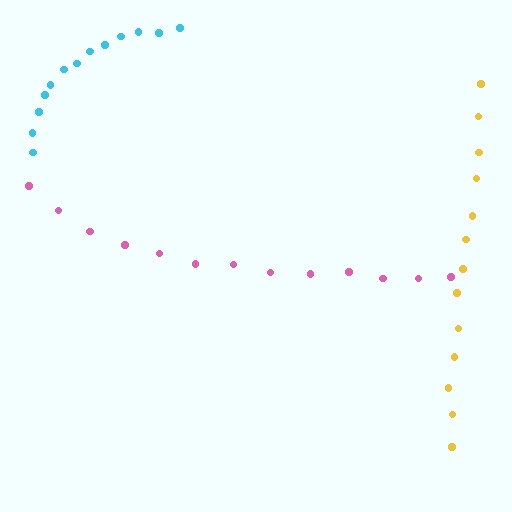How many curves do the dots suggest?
There are 3 distinct paths.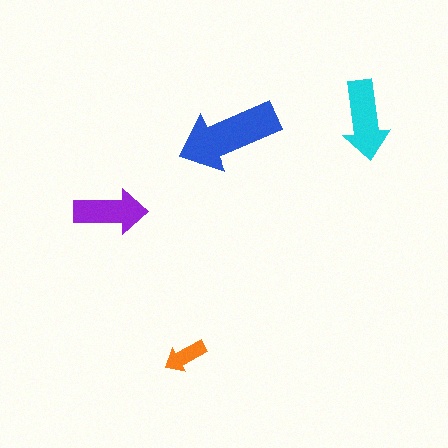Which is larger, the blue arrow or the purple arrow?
The blue one.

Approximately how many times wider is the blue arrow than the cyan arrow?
About 1.5 times wider.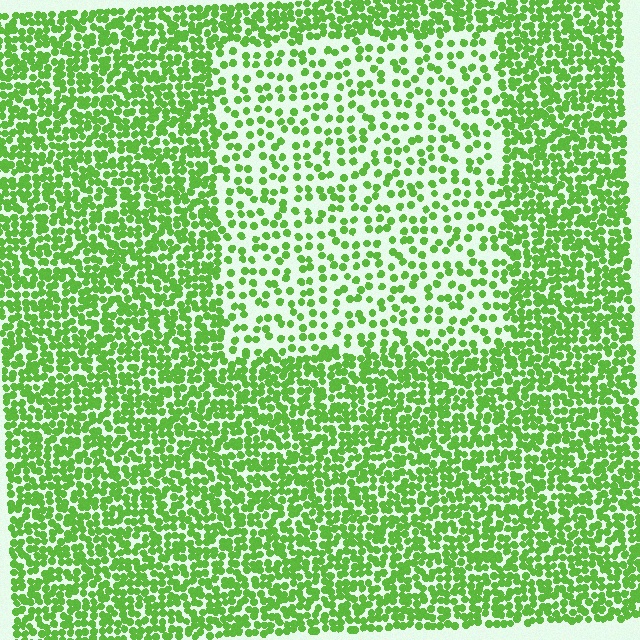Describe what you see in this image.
The image contains small lime elements arranged at two different densities. A rectangle-shaped region is visible where the elements are less densely packed than the surrounding area.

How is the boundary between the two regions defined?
The boundary is defined by a change in element density (approximately 2.2x ratio). All elements are the same color, size, and shape.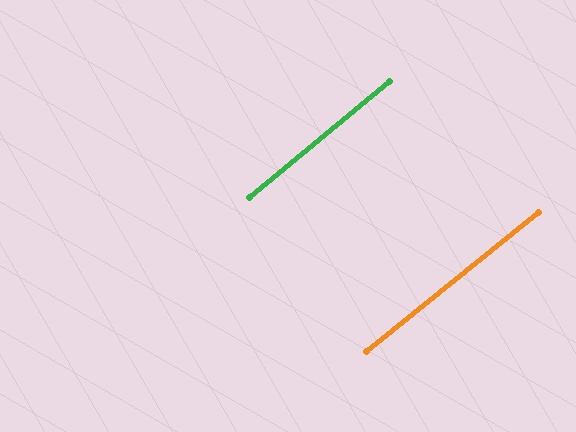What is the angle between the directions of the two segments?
Approximately 1 degree.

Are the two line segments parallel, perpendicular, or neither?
Parallel — their directions differ by only 0.8°.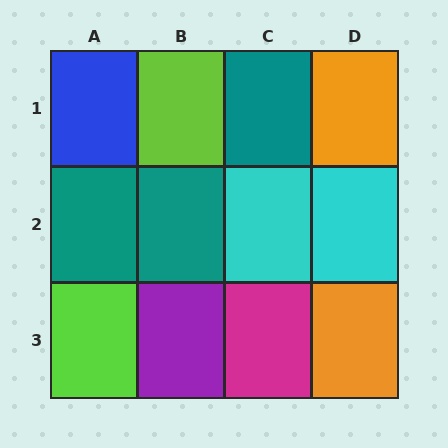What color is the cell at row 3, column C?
Magenta.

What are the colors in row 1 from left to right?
Blue, lime, teal, orange.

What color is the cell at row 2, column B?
Teal.